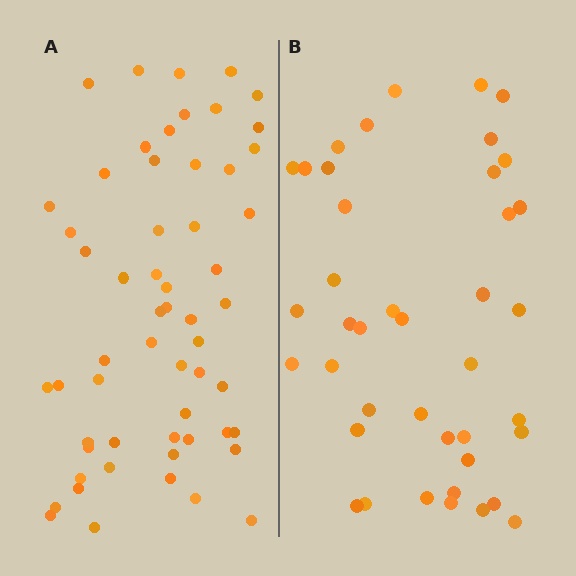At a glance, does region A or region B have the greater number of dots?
Region A (the left region) has more dots.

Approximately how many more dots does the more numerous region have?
Region A has approximately 15 more dots than region B.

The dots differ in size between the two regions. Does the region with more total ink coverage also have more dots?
No. Region B has more total ink coverage because its dots are larger, but region A actually contains more individual dots. Total area can be misleading — the number of items is what matters here.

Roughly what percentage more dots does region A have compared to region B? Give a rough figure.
About 40% more.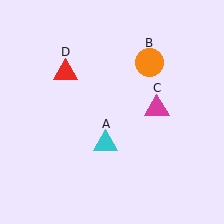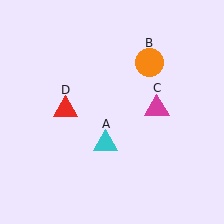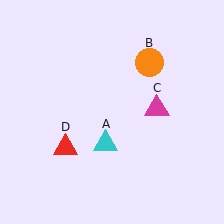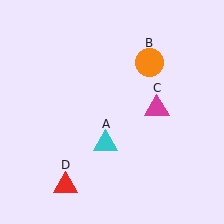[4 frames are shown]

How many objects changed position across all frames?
1 object changed position: red triangle (object D).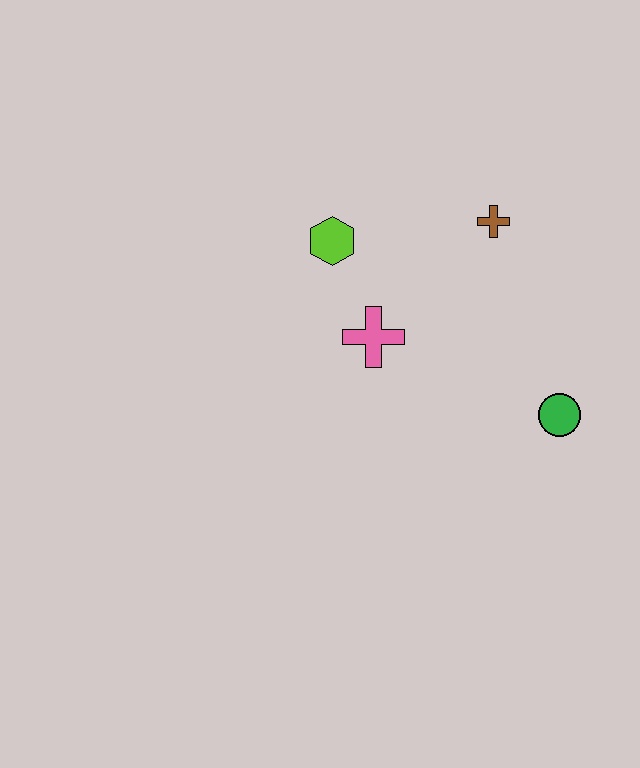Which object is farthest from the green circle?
The lime hexagon is farthest from the green circle.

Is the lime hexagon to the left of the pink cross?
Yes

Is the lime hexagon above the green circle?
Yes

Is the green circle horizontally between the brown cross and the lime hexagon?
No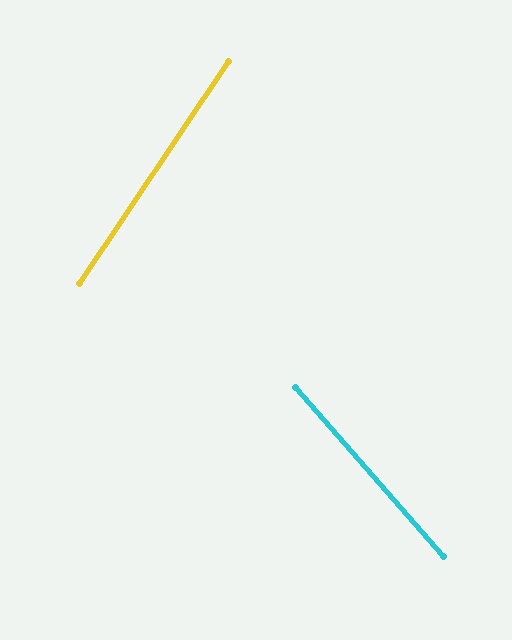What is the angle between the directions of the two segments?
Approximately 75 degrees.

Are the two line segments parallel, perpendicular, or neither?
Neither parallel nor perpendicular — they differ by about 75°.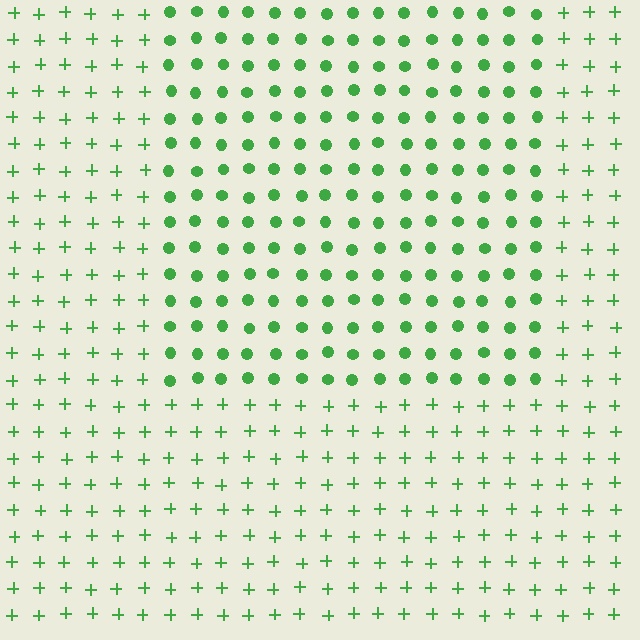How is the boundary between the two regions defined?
The boundary is defined by a change in element shape: circles inside vs. plus signs outside. All elements share the same color and spacing.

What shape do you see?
I see a rectangle.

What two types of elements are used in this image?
The image uses circles inside the rectangle region and plus signs outside it.